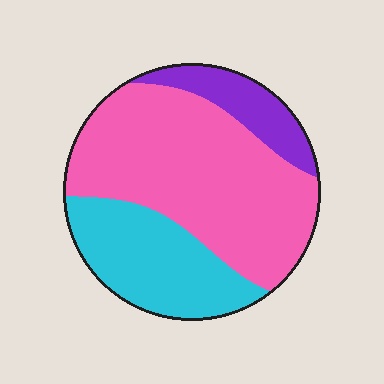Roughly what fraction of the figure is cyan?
Cyan takes up about one quarter (1/4) of the figure.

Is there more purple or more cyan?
Cyan.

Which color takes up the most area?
Pink, at roughly 60%.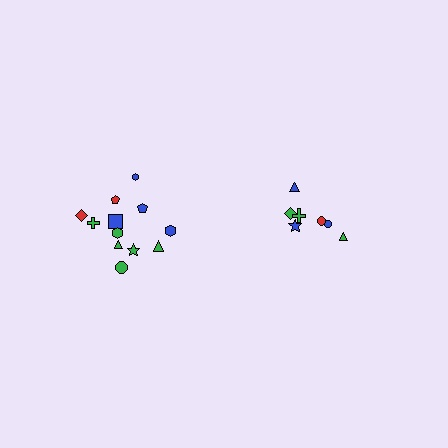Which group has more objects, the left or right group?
The left group.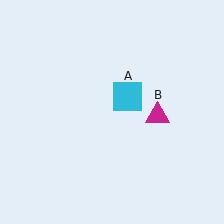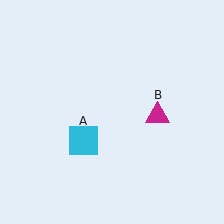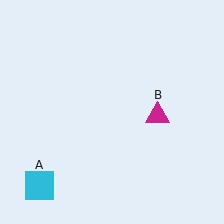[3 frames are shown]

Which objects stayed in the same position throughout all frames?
Magenta triangle (object B) remained stationary.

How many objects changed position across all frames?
1 object changed position: cyan square (object A).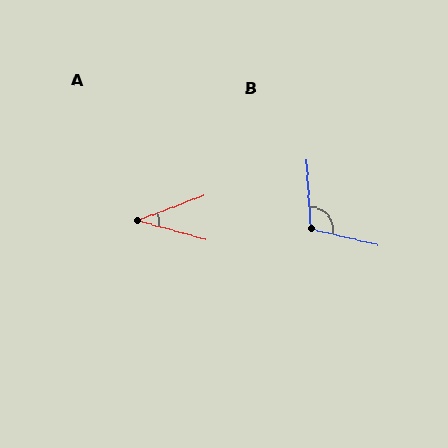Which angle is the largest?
B, at approximately 106 degrees.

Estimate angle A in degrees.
Approximately 36 degrees.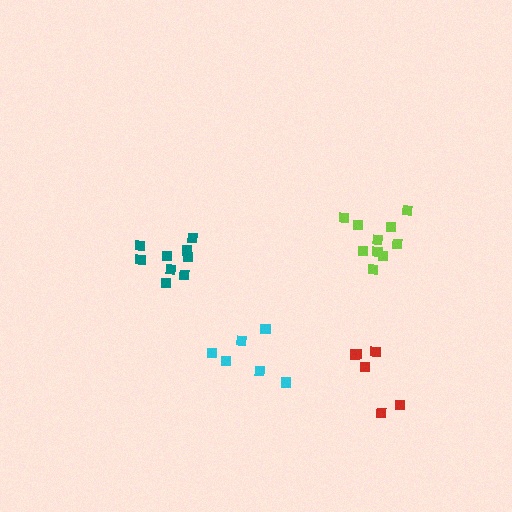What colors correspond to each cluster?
The clusters are colored: lime, red, cyan, teal.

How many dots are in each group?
Group 1: 10 dots, Group 2: 6 dots, Group 3: 6 dots, Group 4: 9 dots (31 total).